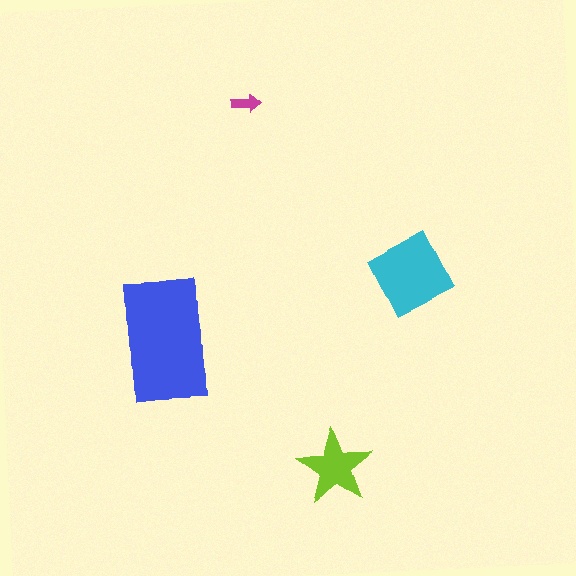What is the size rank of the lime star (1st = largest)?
3rd.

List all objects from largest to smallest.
The blue rectangle, the cyan square, the lime star, the magenta arrow.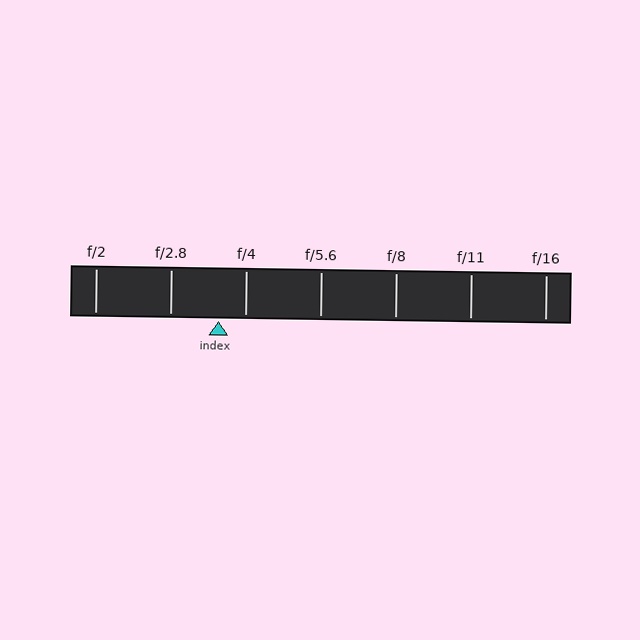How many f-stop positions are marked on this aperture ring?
There are 7 f-stop positions marked.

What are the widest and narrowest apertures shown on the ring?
The widest aperture shown is f/2 and the narrowest is f/16.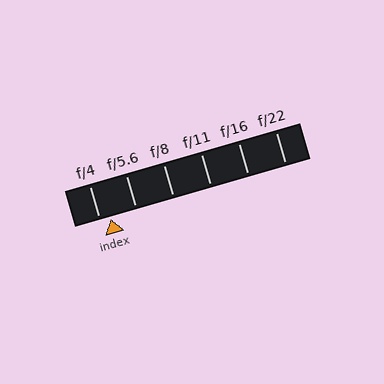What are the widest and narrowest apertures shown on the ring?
The widest aperture shown is f/4 and the narrowest is f/22.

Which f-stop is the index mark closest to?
The index mark is closest to f/4.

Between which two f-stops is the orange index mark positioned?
The index mark is between f/4 and f/5.6.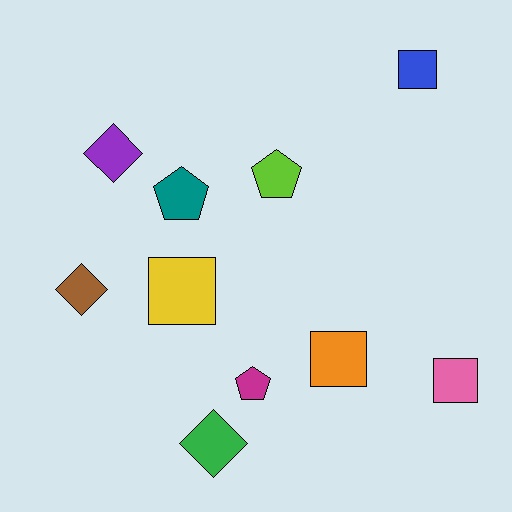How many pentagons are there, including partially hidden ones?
There are 3 pentagons.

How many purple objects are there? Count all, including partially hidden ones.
There is 1 purple object.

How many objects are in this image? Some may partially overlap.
There are 10 objects.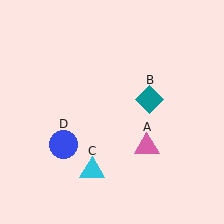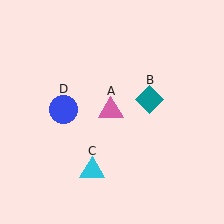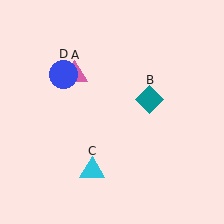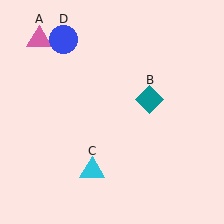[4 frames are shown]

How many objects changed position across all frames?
2 objects changed position: pink triangle (object A), blue circle (object D).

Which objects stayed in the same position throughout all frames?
Teal diamond (object B) and cyan triangle (object C) remained stationary.